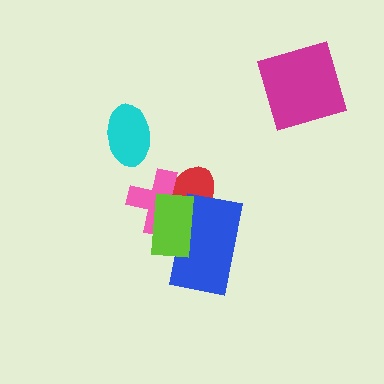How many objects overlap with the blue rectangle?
3 objects overlap with the blue rectangle.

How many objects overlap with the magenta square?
0 objects overlap with the magenta square.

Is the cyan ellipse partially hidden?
No, no other shape covers it.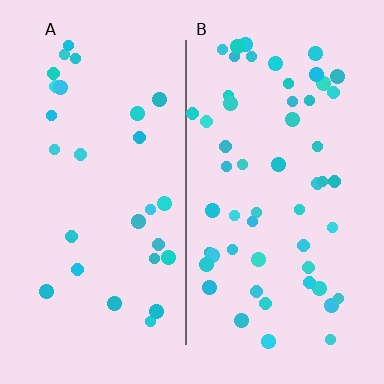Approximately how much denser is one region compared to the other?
Approximately 1.9× — region B over region A.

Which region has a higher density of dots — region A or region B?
B (the right).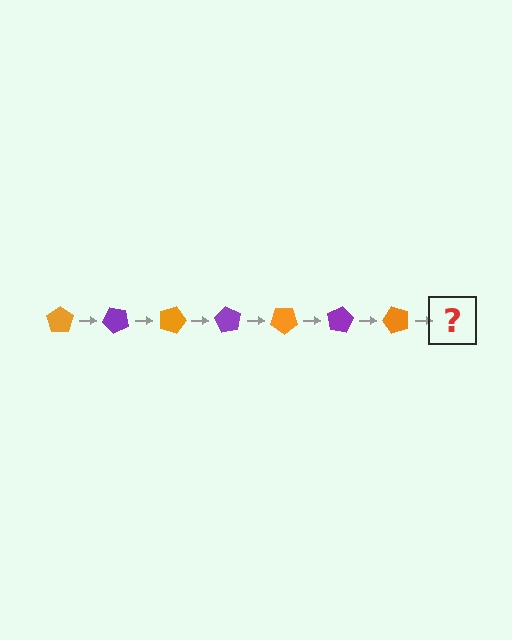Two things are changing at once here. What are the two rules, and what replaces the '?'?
The two rules are that it rotates 45 degrees each step and the color cycles through orange and purple. The '?' should be a purple pentagon, rotated 315 degrees from the start.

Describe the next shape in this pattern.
It should be a purple pentagon, rotated 315 degrees from the start.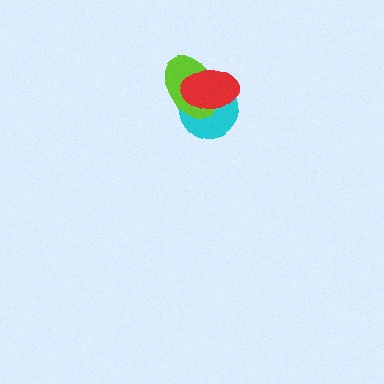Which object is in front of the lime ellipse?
The red ellipse is in front of the lime ellipse.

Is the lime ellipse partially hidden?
Yes, it is partially covered by another shape.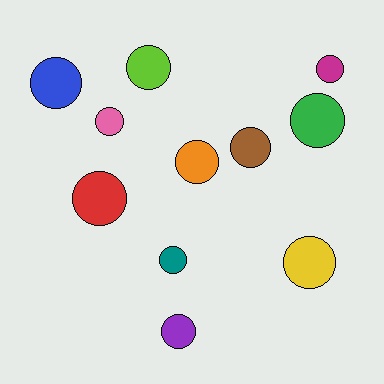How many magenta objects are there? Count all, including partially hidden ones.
There is 1 magenta object.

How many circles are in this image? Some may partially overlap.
There are 11 circles.